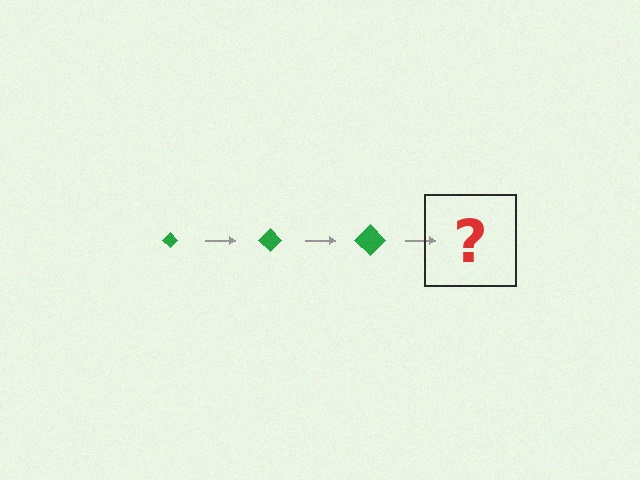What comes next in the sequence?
The next element should be a green diamond, larger than the previous one.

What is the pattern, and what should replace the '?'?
The pattern is that the diamond gets progressively larger each step. The '?' should be a green diamond, larger than the previous one.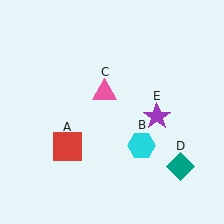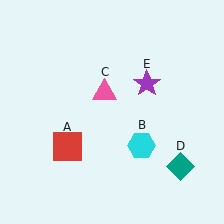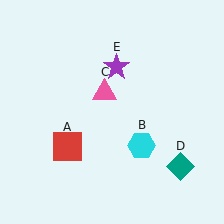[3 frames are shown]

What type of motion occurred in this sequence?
The purple star (object E) rotated counterclockwise around the center of the scene.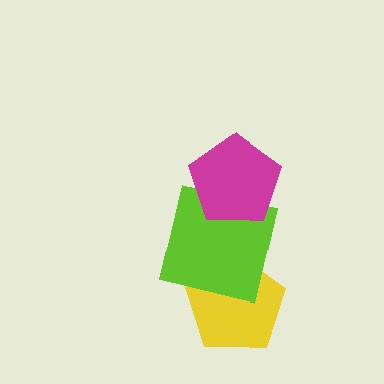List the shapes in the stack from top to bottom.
From top to bottom: the magenta pentagon, the lime square, the yellow pentagon.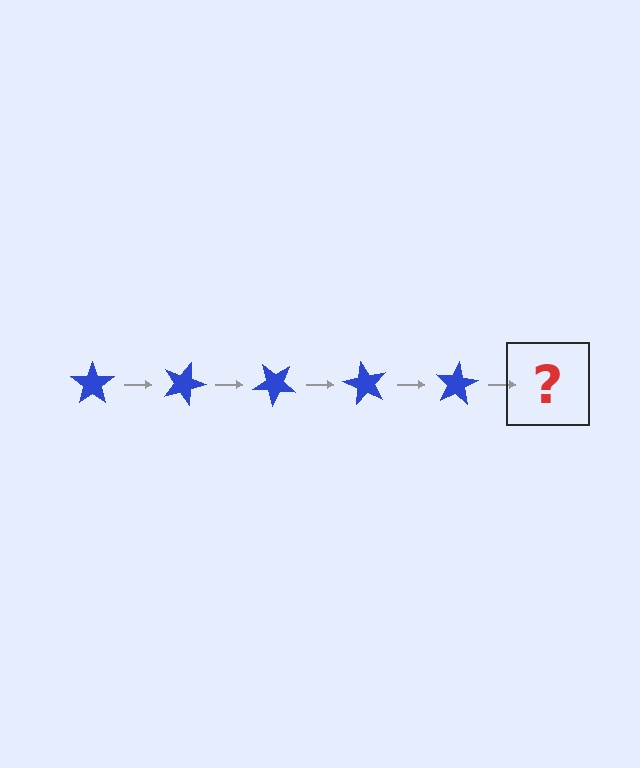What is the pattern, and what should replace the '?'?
The pattern is that the star rotates 20 degrees each step. The '?' should be a blue star rotated 100 degrees.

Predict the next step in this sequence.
The next step is a blue star rotated 100 degrees.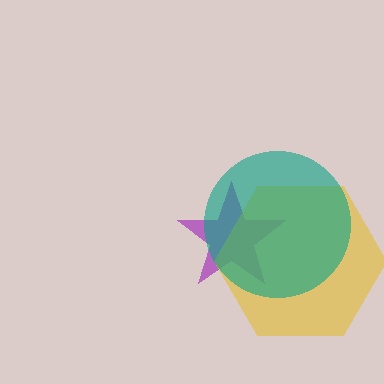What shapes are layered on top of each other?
The layered shapes are: a purple star, a yellow hexagon, a teal circle.